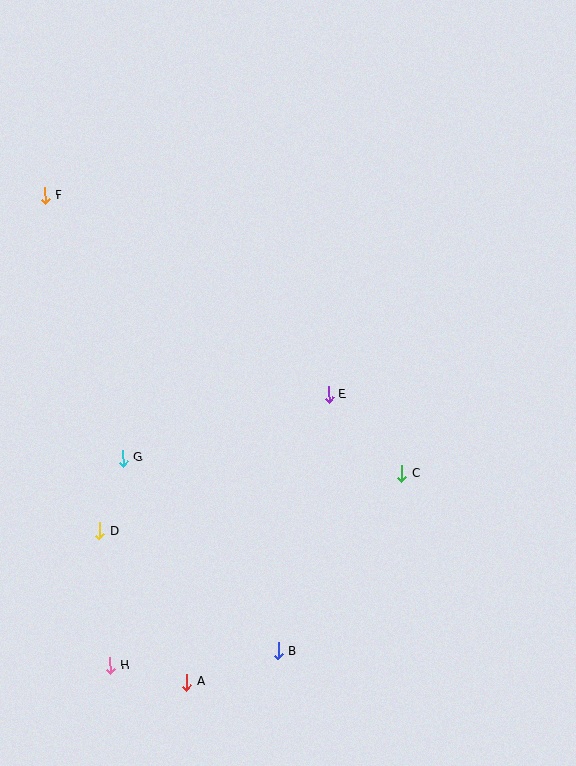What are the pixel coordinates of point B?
Point B is at (278, 651).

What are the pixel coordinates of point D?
Point D is at (100, 531).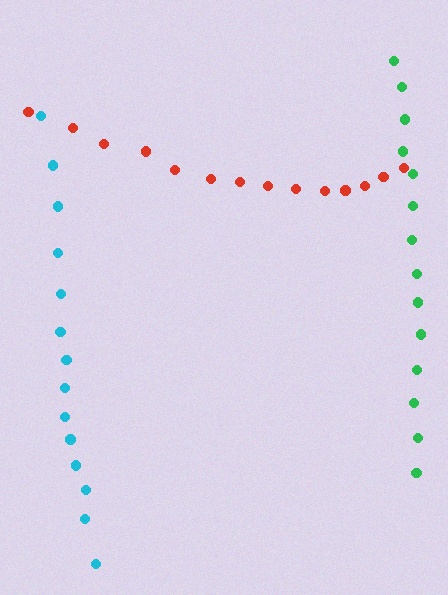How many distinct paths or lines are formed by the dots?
There are 3 distinct paths.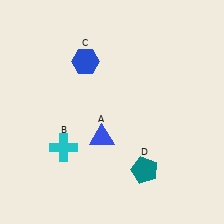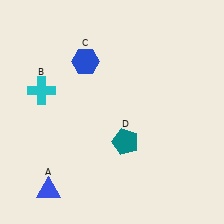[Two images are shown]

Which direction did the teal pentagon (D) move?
The teal pentagon (D) moved up.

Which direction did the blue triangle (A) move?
The blue triangle (A) moved left.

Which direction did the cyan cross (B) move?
The cyan cross (B) moved up.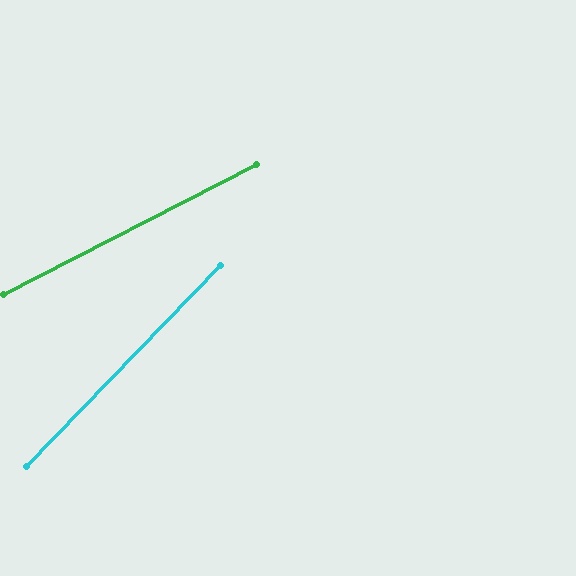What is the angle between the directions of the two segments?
Approximately 19 degrees.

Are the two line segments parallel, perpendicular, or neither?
Neither parallel nor perpendicular — they differ by about 19°.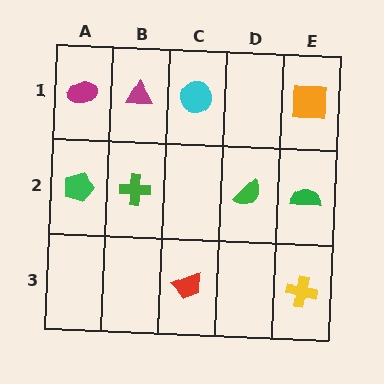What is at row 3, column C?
A red trapezoid.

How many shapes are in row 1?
4 shapes.